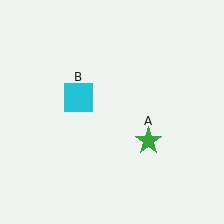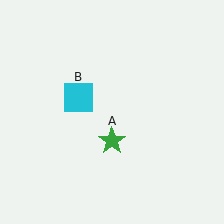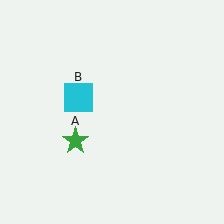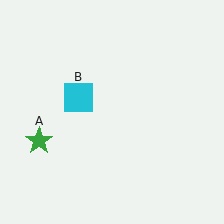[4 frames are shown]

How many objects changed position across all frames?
1 object changed position: green star (object A).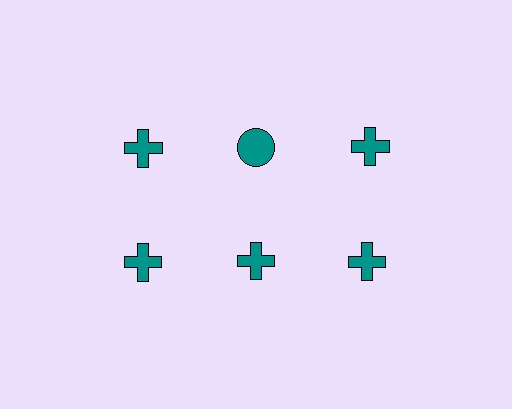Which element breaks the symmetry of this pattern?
The teal circle in the top row, second from left column breaks the symmetry. All other shapes are teal crosses.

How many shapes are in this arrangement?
There are 6 shapes arranged in a grid pattern.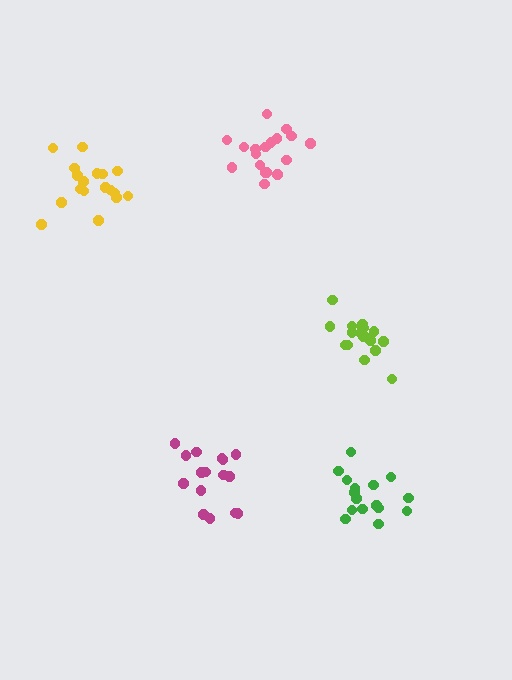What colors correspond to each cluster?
The clusters are colored: yellow, magenta, green, lime, pink.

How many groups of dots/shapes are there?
There are 5 groups.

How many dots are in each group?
Group 1: 19 dots, Group 2: 16 dots, Group 3: 16 dots, Group 4: 18 dots, Group 5: 18 dots (87 total).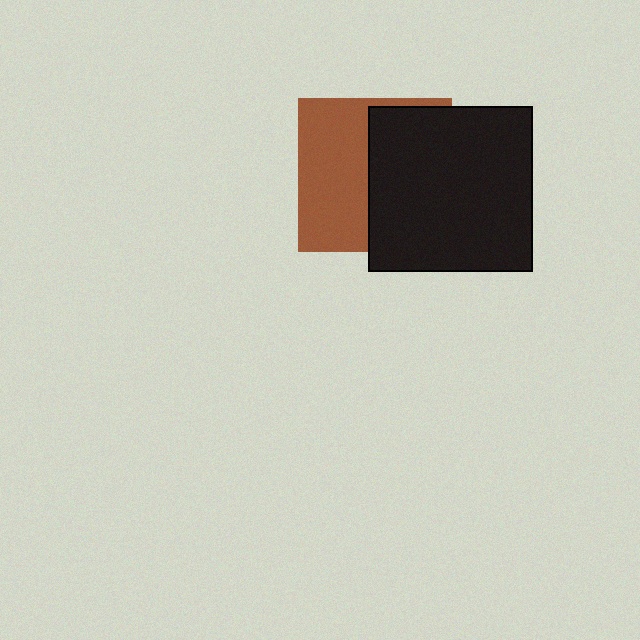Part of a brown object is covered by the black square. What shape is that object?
It is a square.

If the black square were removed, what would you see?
You would see the complete brown square.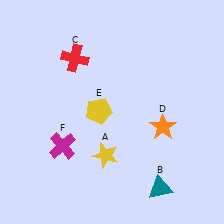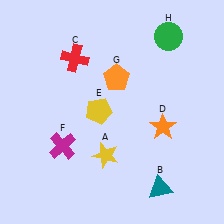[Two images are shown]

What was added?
An orange pentagon (G), a green circle (H) were added in Image 2.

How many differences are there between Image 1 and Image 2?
There are 2 differences between the two images.